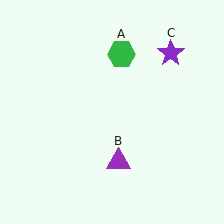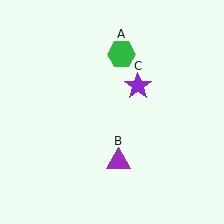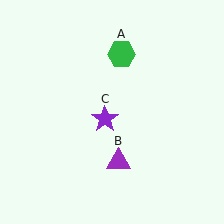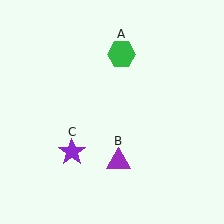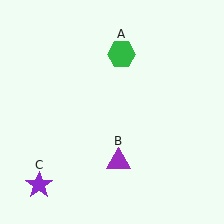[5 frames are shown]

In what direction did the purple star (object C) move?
The purple star (object C) moved down and to the left.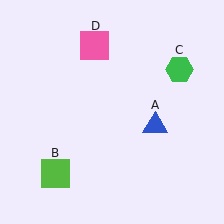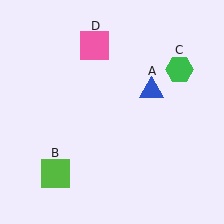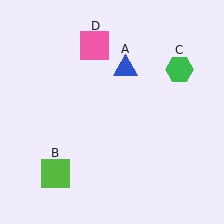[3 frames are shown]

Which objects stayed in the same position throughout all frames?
Lime square (object B) and green hexagon (object C) and pink square (object D) remained stationary.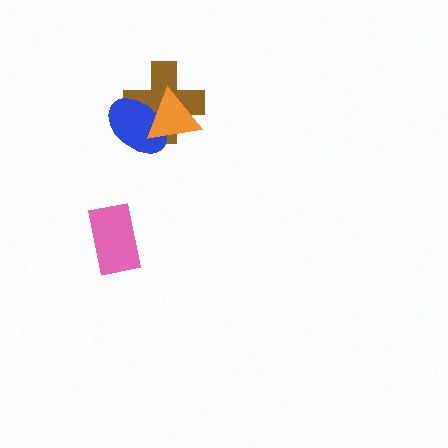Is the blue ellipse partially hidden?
Yes, it is partially covered by another shape.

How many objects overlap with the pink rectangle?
0 objects overlap with the pink rectangle.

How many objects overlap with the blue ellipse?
2 objects overlap with the blue ellipse.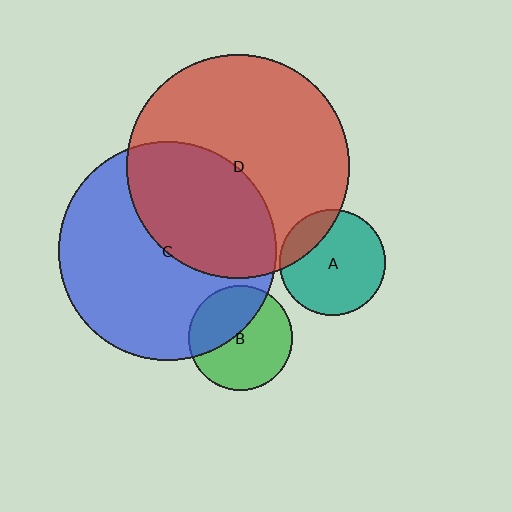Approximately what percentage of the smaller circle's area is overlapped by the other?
Approximately 40%.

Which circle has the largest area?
Circle D (red).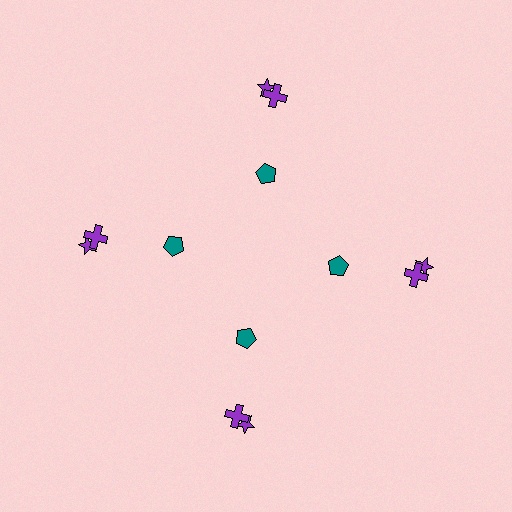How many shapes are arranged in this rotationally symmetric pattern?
There are 12 shapes, arranged in 4 groups of 3.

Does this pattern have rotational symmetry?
Yes, this pattern has 4-fold rotational symmetry. It looks the same after rotating 90 degrees around the center.